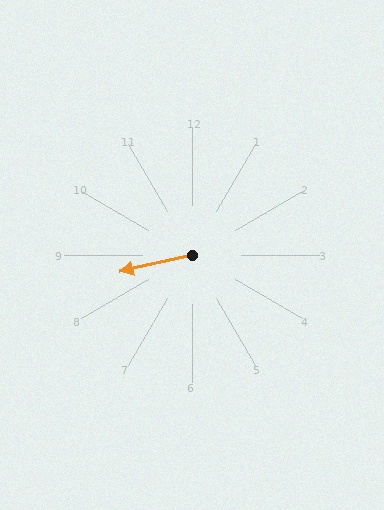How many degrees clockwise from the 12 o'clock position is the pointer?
Approximately 257 degrees.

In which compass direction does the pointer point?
West.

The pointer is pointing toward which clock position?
Roughly 9 o'clock.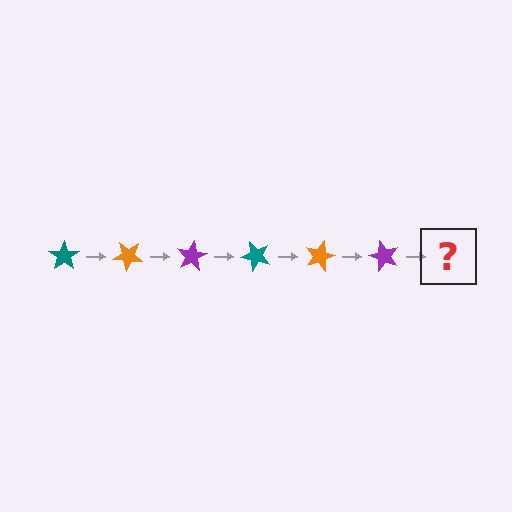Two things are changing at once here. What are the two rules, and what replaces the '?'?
The two rules are that it rotates 40 degrees each step and the color cycles through teal, orange, and purple. The '?' should be a teal star, rotated 240 degrees from the start.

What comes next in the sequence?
The next element should be a teal star, rotated 240 degrees from the start.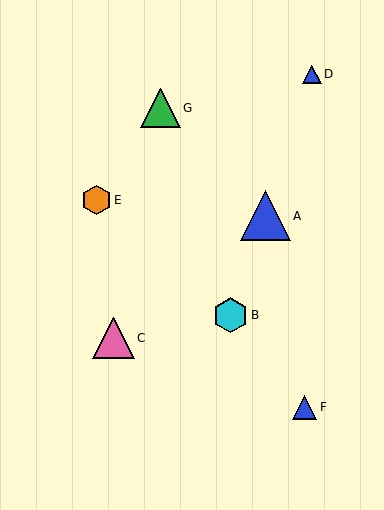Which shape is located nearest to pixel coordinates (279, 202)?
The blue triangle (labeled A) at (266, 216) is nearest to that location.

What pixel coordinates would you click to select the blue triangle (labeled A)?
Click at (266, 216) to select the blue triangle A.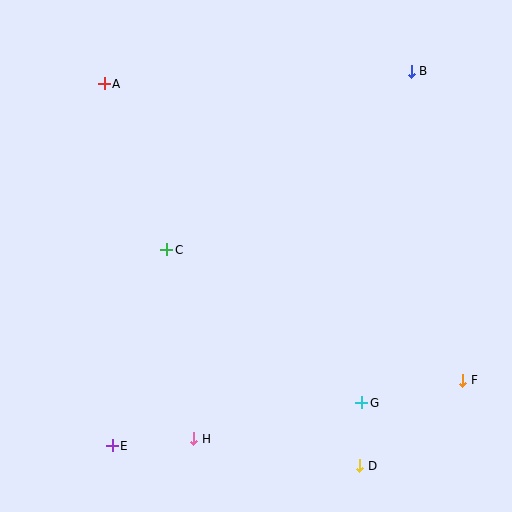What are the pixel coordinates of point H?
Point H is at (194, 439).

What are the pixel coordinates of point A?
Point A is at (104, 84).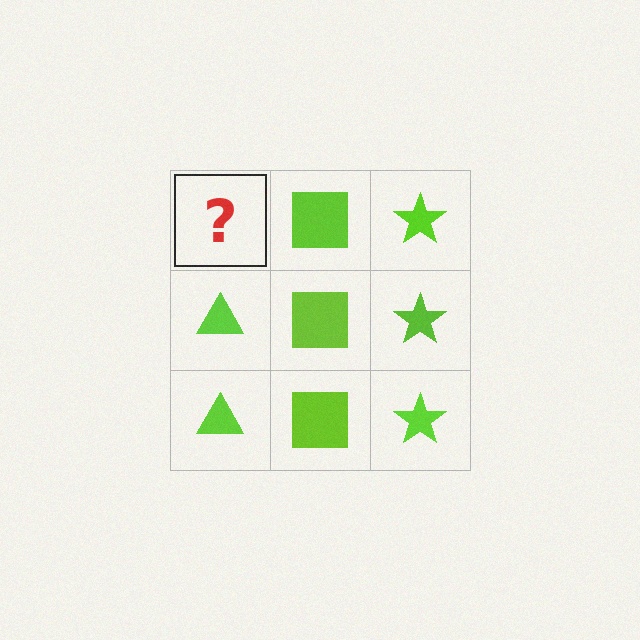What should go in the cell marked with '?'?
The missing cell should contain a lime triangle.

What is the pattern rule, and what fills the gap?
The rule is that each column has a consistent shape. The gap should be filled with a lime triangle.